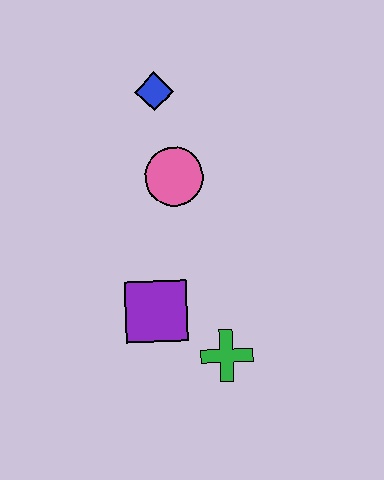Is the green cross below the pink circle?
Yes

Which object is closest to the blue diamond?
The pink circle is closest to the blue diamond.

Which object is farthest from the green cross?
The blue diamond is farthest from the green cross.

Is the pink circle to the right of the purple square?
Yes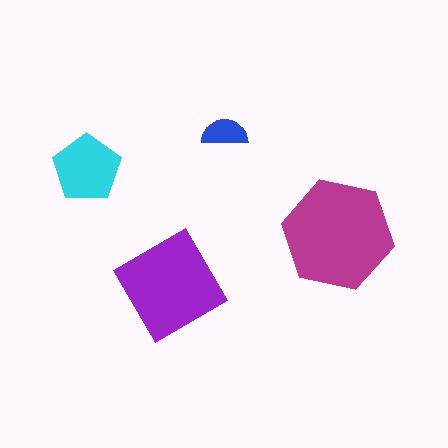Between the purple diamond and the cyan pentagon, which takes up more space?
The purple diamond.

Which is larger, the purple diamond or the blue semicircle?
The purple diamond.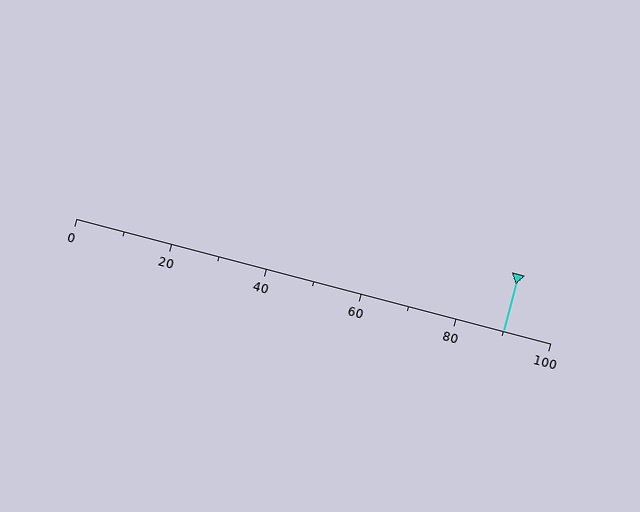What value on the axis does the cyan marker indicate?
The marker indicates approximately 90.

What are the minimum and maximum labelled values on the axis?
The axis runs from 0 to 100.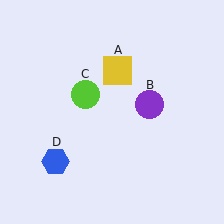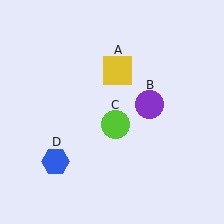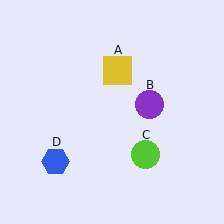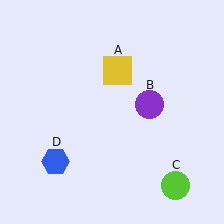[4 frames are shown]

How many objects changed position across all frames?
1 object changed position: lime circle (object C).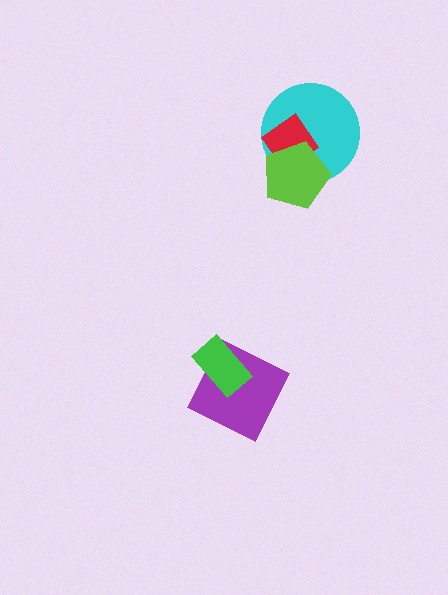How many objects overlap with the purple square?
1 object overlaps with the purple square.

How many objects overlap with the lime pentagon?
2 objects overlap with the lime pentagon.